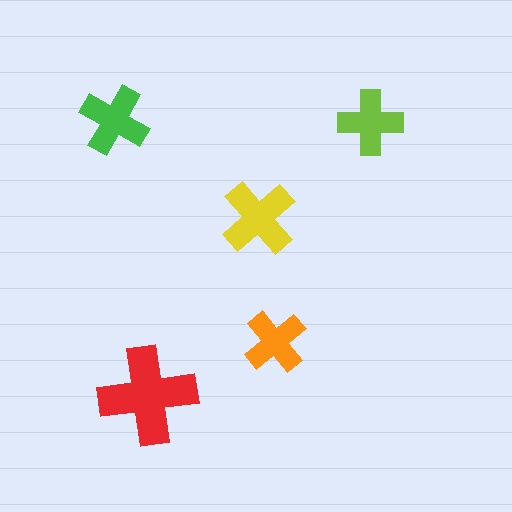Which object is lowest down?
The red cross is bottommost.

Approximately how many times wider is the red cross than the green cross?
About 1.5 times wider.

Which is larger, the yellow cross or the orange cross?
The yellow one.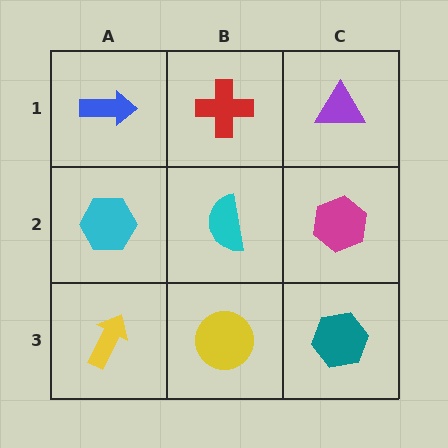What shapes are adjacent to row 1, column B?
A cyan semicircle (row 2, column B), a blue arrow (row 1, column A), a purple triangle (row 1, column C).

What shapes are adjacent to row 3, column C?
A magenta hexagon (row 2, column C), a yellow circle (row 3, column B).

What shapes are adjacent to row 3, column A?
A cyan hexagon (row 2, column A), a yellow circle (row 3, column B).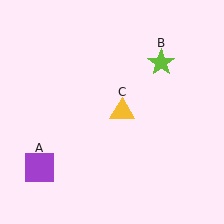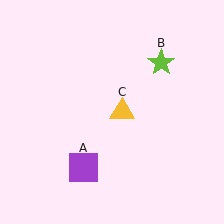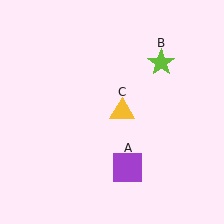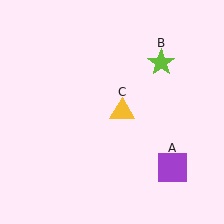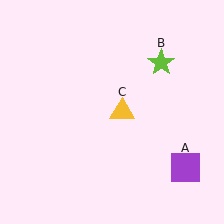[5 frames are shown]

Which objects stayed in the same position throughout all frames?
Lime star (object B) and yellow triangle (object C) remained stationary.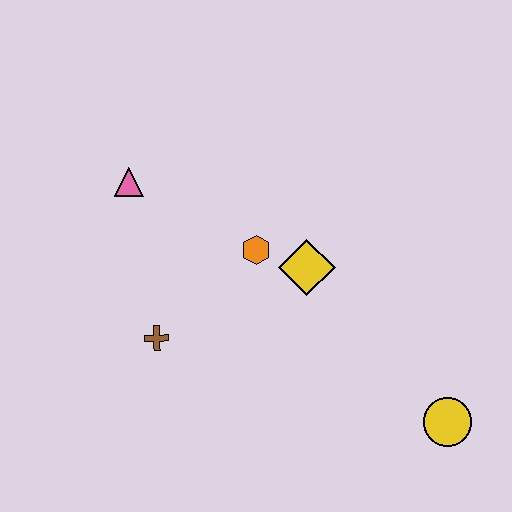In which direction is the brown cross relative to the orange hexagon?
The brown cross is to the left of the orange hexagon.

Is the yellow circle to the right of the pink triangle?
Yes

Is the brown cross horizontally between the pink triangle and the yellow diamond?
Yes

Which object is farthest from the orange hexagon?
The yellow circle is farthest from the orange hexagon.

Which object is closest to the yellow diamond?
The orange hexagon is closest to the yellow diamond.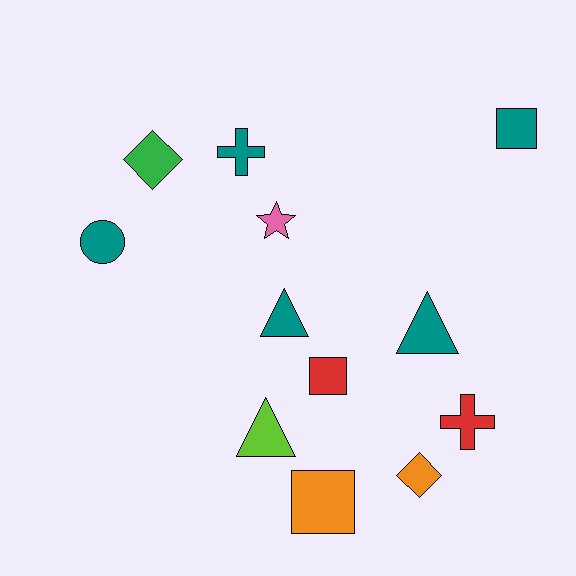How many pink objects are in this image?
There is 1 pink object.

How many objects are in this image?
There are 12 objects.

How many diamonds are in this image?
There are 2 diamonds.